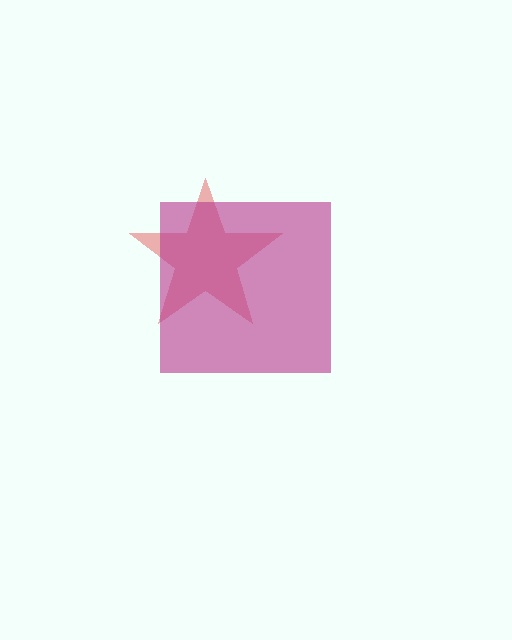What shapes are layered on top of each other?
The layered shapes are: a red star, a magenta square.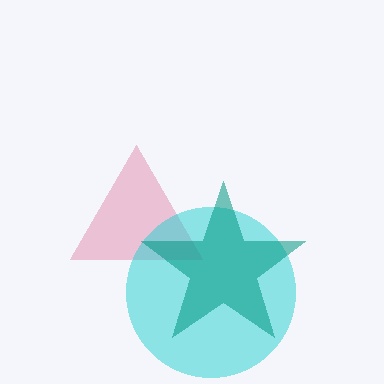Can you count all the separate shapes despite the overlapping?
Yes, there are 3 separate shapes.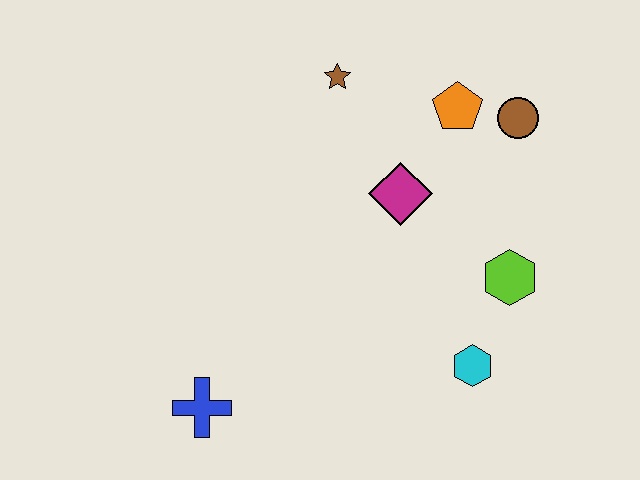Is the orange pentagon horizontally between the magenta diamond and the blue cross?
No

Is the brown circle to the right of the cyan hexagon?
Yes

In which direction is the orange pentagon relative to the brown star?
The orange pentagon is to the right of the brown star.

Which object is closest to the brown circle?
The orange pentagon is closest to the brown circle.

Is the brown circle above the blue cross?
Yes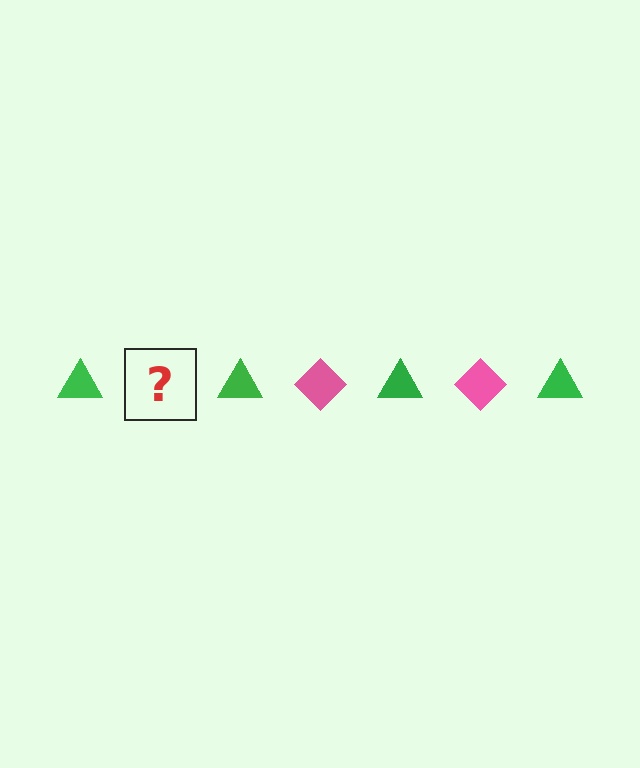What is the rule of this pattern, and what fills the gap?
The rule is that the pattern alternates between green triangle and pink diamond. The gap should be filled with a pink diamond.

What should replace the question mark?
The question mark should be replaced with a pink diamond.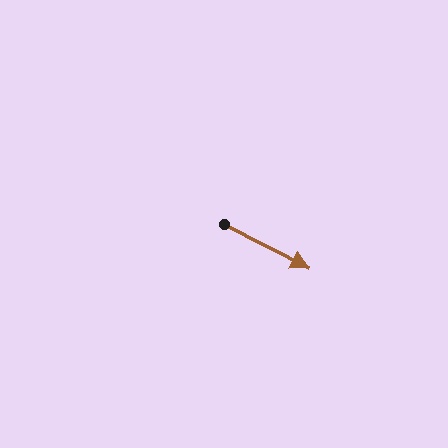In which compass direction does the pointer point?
Southeast.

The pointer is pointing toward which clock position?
Roughly 4 o'clock.